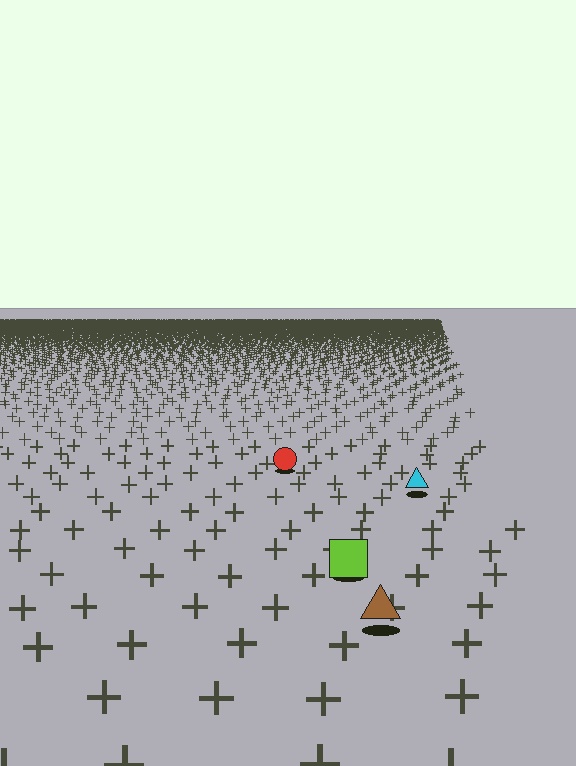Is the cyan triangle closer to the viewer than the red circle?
Yes. The cyan triangle is closer — you can tell from the texture gradient: the ground texture is coarser near it.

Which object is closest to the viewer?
The brown triangle is closest. The texture marks near it are larger and more spread out.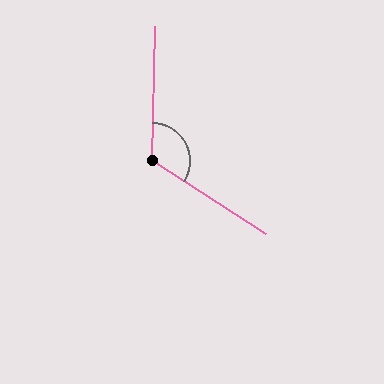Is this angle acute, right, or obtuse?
It is obtuse.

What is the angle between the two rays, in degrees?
Approximately 121 degrees.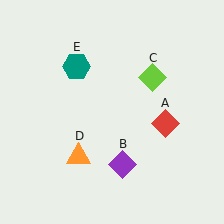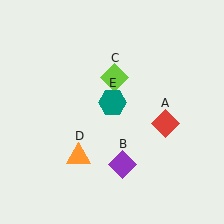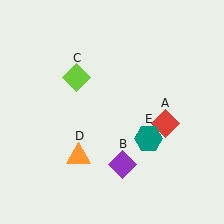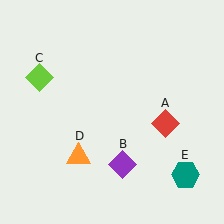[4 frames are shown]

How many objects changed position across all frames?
2 objects changed position: lime diamond (object C), teal hexagon (object E).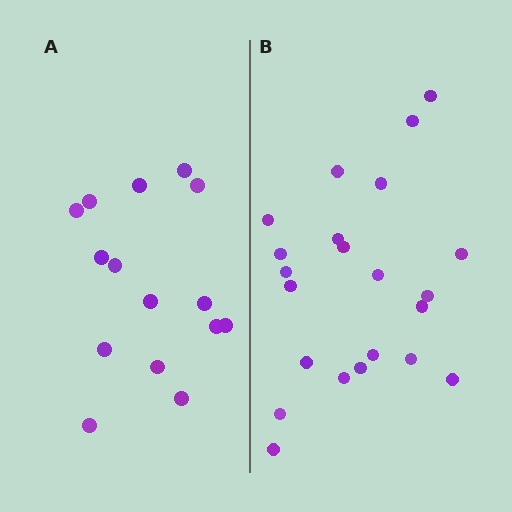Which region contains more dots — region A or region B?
Region B (the right region) has more dots.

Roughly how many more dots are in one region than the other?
Region B has roughly 8 or so more dots than region A.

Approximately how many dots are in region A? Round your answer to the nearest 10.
About 20 dots. (The exact count is 15, which rounds to 20.)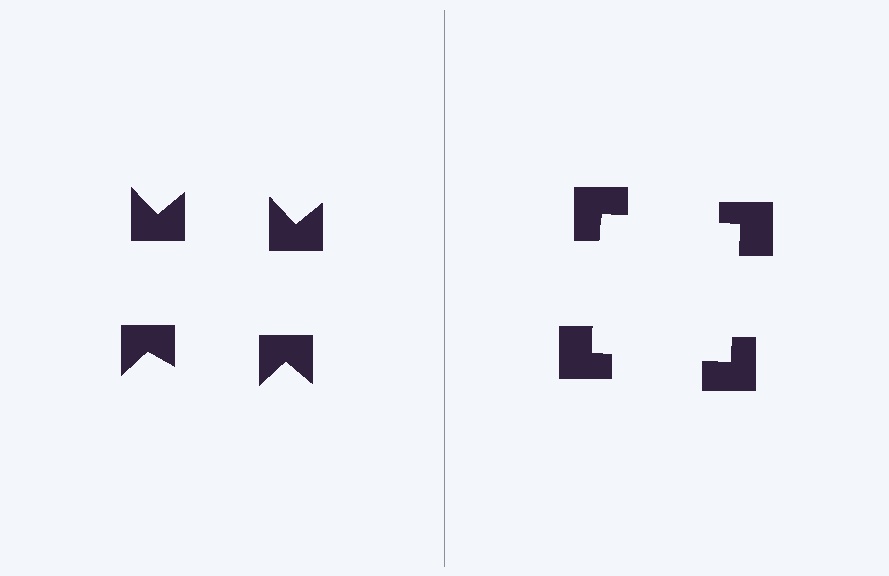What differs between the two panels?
The notched squares are positioned identically on both sides; only the wedge orientations differ. On the right they align to a square; on the left they are misaligned.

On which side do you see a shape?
An illusory square appears on the right side. On the left side the wedge cuts are rotated, so no coherent shape forms.